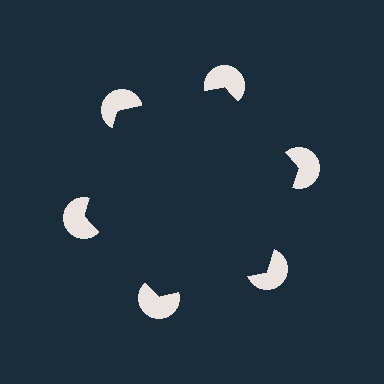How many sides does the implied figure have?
6 sides.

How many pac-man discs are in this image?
There are 6 — one at each vertex of the illusory hexagon.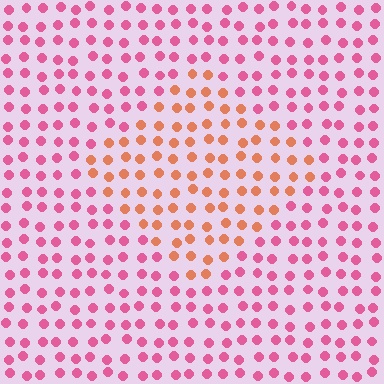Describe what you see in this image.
The image is filled with small pink elements in a uniform arrangement. A diamond-shaped region is visible where the elements are tinted to a slightly different hue, forming a subtle color boundary.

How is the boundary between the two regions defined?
The boundary is defined purely by a slight shift in hue (about 44 degrees). Spacing, size, and orientation are identical on both sides.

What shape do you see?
I see a diamond.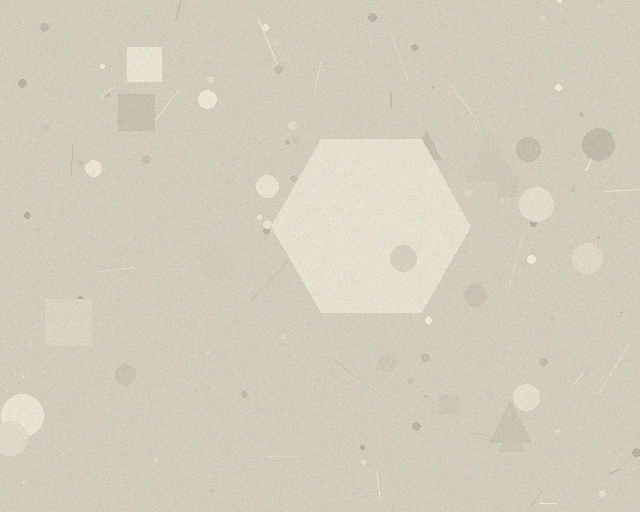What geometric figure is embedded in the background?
A hexagon is embedded in the background.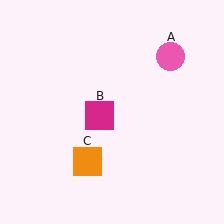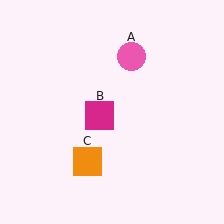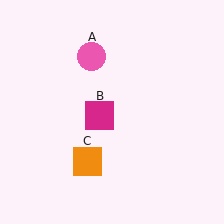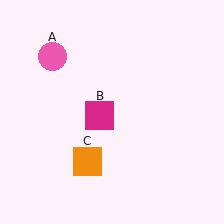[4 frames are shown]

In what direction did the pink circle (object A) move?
The pink circle (object A) moved left.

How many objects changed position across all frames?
1 object changed position: pink circle (object A).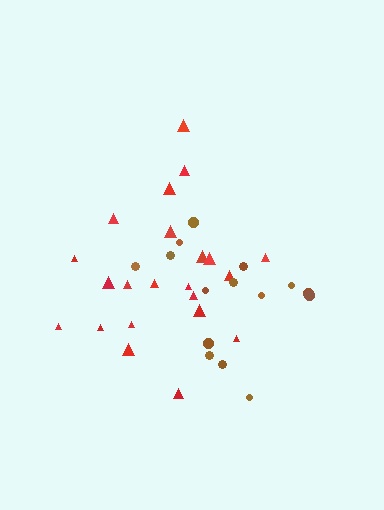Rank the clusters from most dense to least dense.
red, brown.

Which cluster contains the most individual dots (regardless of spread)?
Red (22).